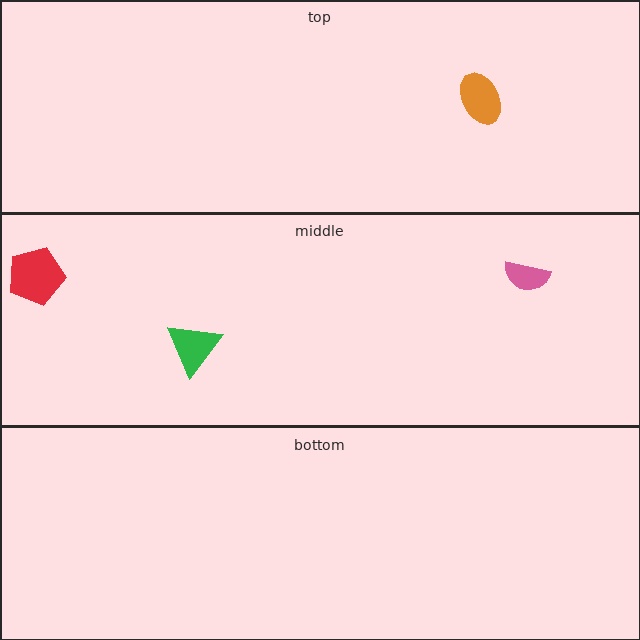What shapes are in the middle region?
The pink semicircle, the red pentagon, the green triangle.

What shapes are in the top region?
The orange ellipse.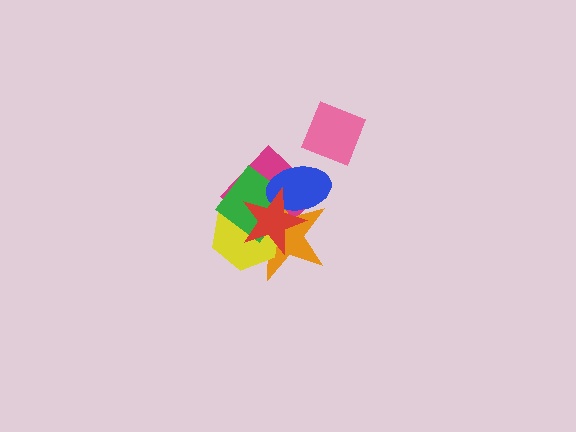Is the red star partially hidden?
No, no other shape covers it.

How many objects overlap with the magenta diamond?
5 objects overlap with the magenta diamond.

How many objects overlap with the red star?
5 objects overlap with the red star.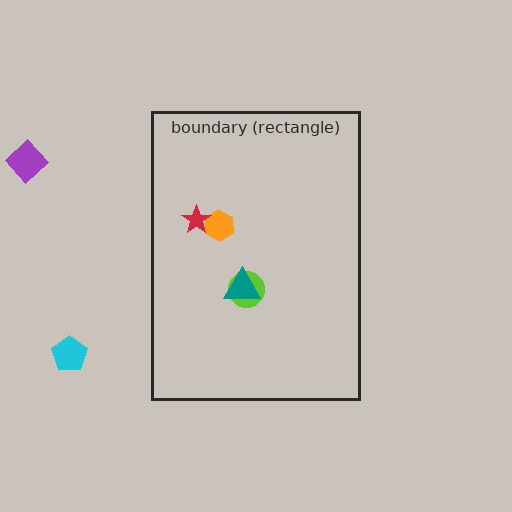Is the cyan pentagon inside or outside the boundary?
Outside.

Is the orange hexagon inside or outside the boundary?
Inside.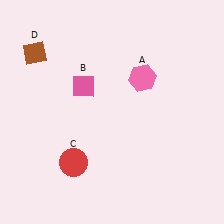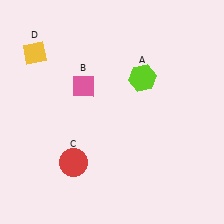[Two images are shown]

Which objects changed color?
A changed from pink to lime. D changed from brown to yellow.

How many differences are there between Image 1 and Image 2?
There are 2 differences between the two images.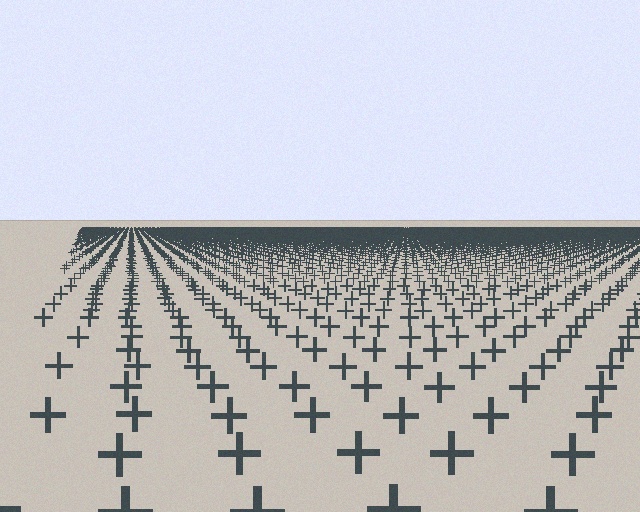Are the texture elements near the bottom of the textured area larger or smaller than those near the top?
Larger. Near the bottom, elements are closer to the viewer and appear at a bigger on-screen size.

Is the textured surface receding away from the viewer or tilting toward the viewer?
The surface is receding away from the viewer. Texture elements get smaller and denser toward the top.